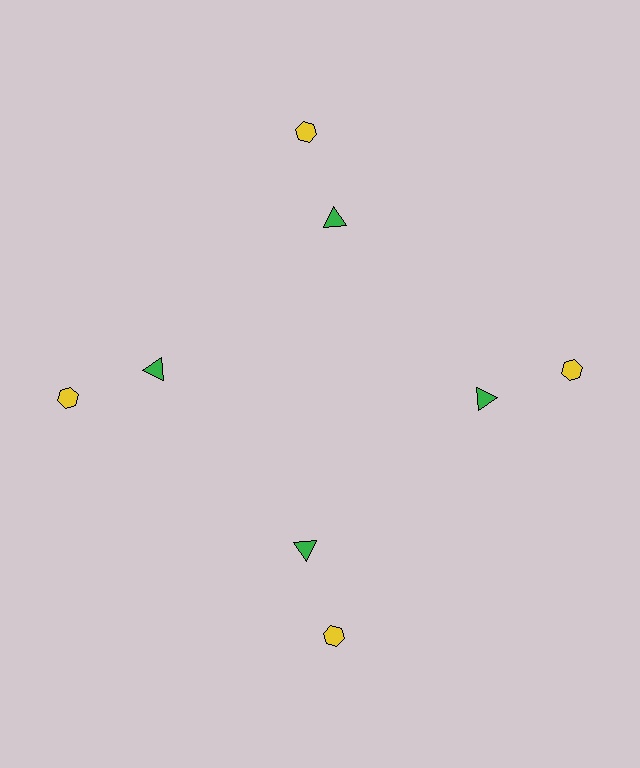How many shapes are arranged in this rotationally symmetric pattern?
There are 8 shapes, arranged in 4 groups of 2.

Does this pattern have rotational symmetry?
Yes, this pattern has 4-fold rotational symmetry. It looks the same after rotating 90 degrees around the center.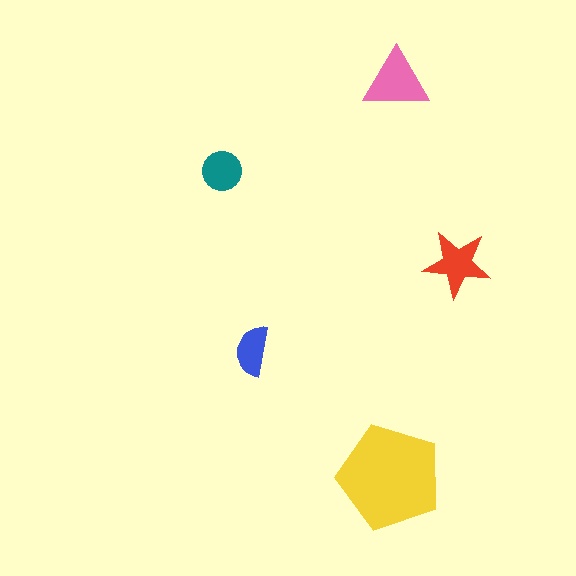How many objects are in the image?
There are 5 objects in the image.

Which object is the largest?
The yellow pentagon.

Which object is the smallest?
The blue semicircle.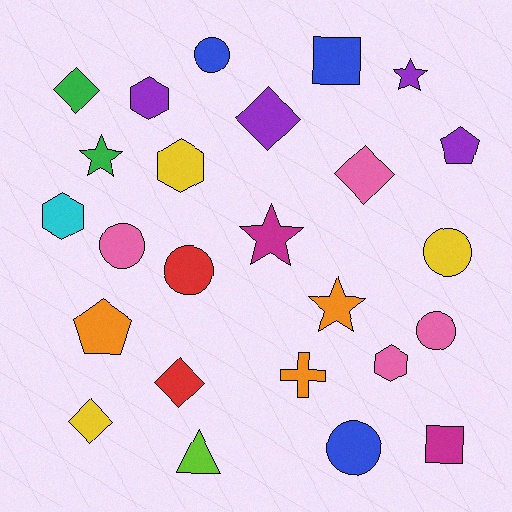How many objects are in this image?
There are 25 objects.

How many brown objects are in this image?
There are no brown objects.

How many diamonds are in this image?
There are 5 diamonds.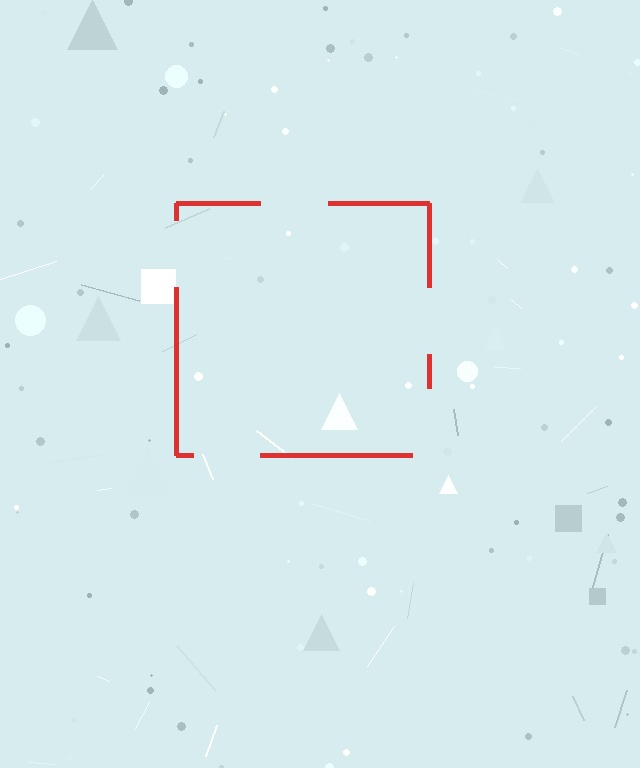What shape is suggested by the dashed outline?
The dashed outline suggests a square.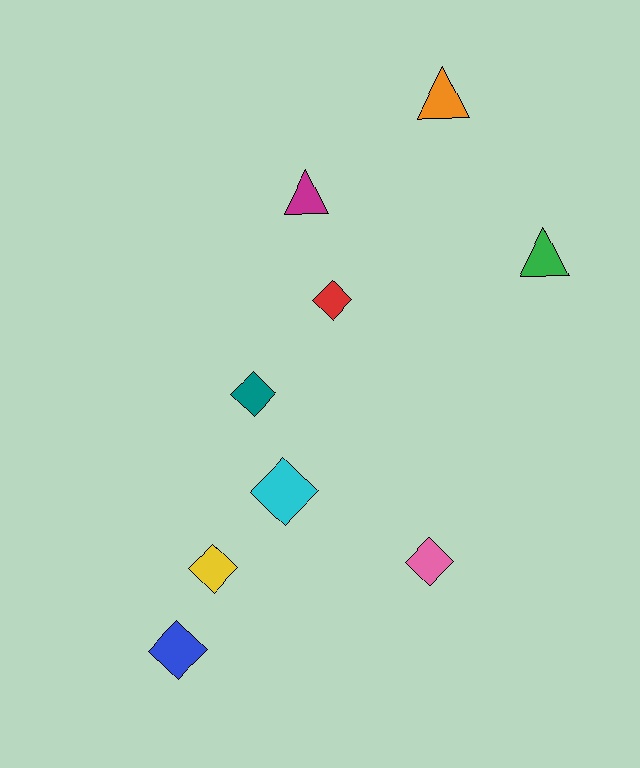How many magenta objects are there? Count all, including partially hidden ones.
There is 1 magenta object.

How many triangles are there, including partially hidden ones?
There are 3 triangles.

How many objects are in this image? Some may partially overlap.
There are 9 objects.